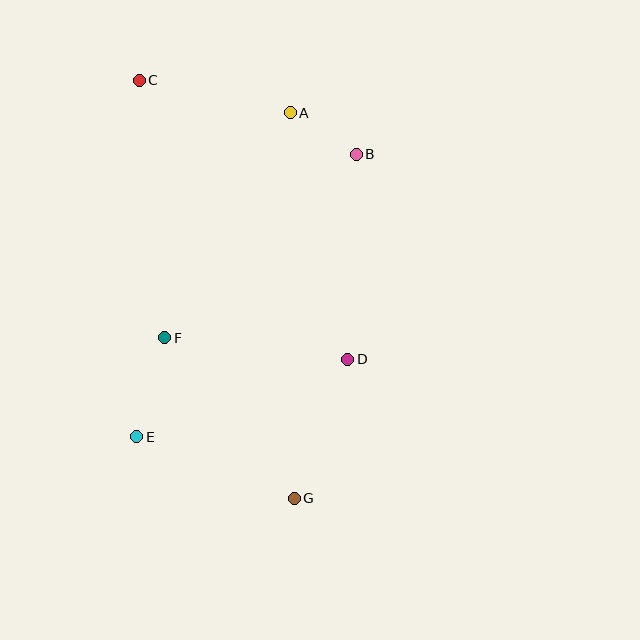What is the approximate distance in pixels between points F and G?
The distance between F and G is approximately 206 pixels.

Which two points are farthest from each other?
Points C and G are farthest from each other.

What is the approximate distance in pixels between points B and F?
The distance between B and F is approximately 265 pixels.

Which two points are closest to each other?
Points A and B are closest to each other.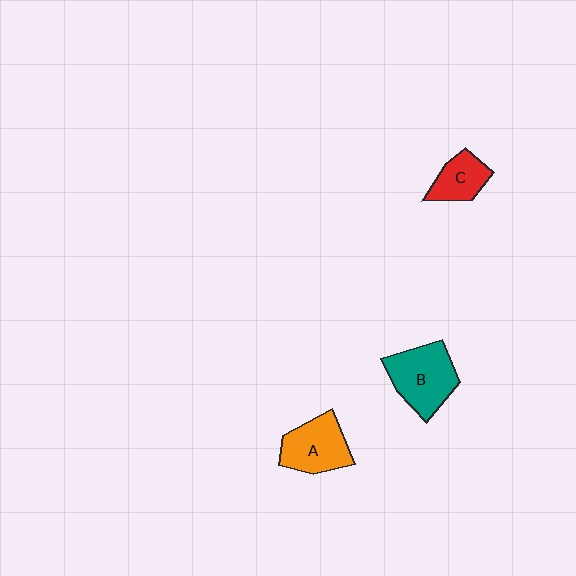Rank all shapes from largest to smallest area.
From largest to smallest: B (teal), A (orange), C (red).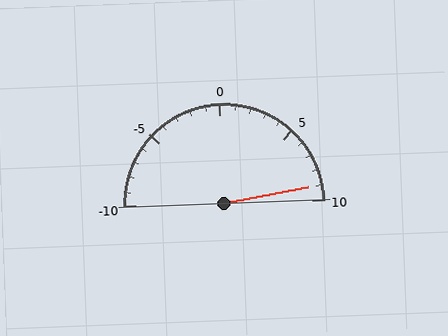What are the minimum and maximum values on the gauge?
The gauge ranges from -10 to 10.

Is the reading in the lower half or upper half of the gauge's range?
The reading is in the upper half of the range (-10 to 10).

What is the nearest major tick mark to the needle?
The nearest major tick mark is 10.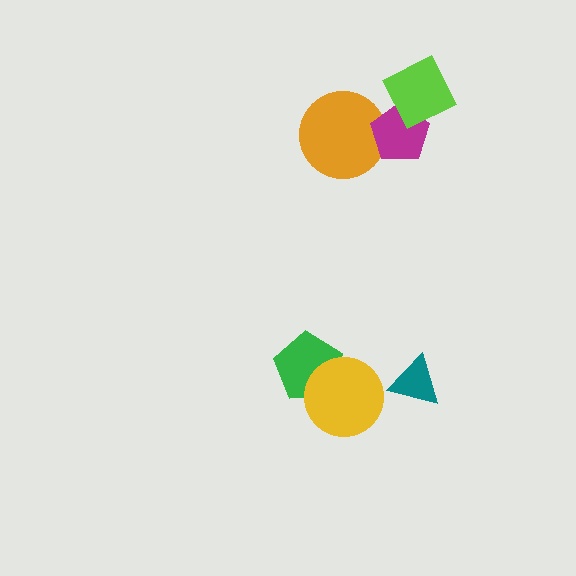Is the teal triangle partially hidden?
No, no other shape covers it.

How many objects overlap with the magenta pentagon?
2 objects overlap with the magenta pentagon.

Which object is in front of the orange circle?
The magenta pentagon is in front of the orange circle.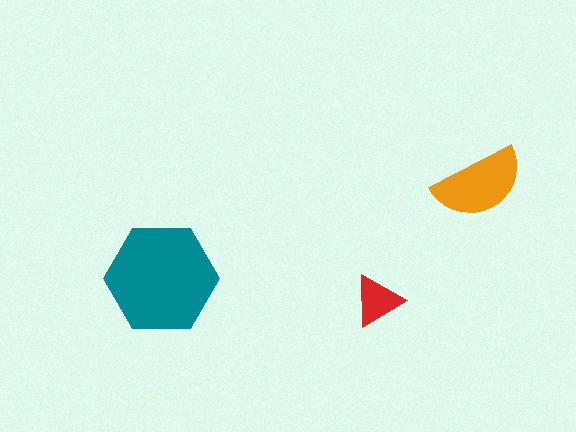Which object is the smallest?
The red triangle.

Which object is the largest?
The teal hexagon.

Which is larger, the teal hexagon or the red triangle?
The teal hexagon.